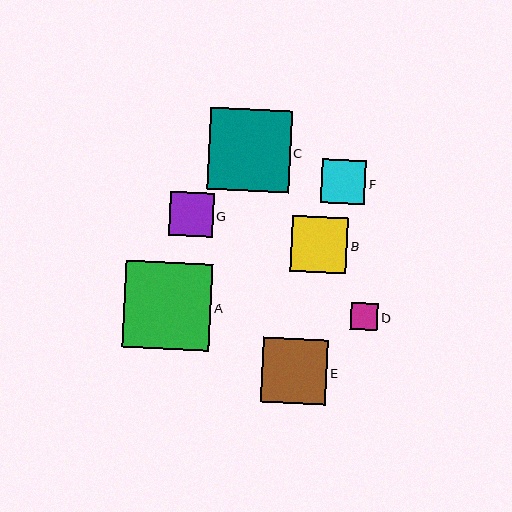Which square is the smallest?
Square D is the smallest with a size of approximately 28 pixels.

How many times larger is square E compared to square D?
Square E is approximately 2.4 times the size of square D.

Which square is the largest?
Square A is the largest with a size of approximately 87 pixels.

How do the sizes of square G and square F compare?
Square G and square F are approximately the same size.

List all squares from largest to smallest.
From largest to smallest: A, C, E, B, G, F, D.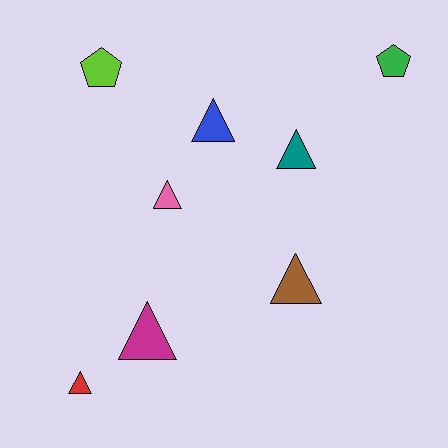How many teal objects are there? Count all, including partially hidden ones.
There is 1 teal object.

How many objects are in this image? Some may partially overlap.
There are 8 objects.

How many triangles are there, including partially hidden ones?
There are 6 triangles.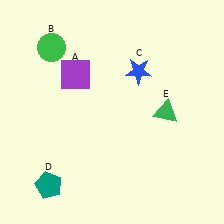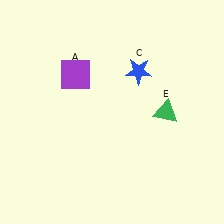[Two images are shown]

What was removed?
The teal pentagon (D), the green circle (B) were removed in Image 2.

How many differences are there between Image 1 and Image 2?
There are 2 differences between the two images.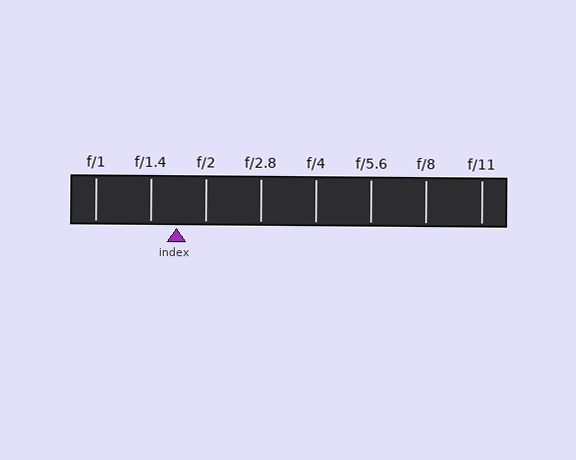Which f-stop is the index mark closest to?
The index mark is closest to f/1.4.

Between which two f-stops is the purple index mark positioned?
The index mark is between f/1.4 and f/2.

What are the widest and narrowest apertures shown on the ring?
The widest aperture shown is f/1 and the narrowest is f/11.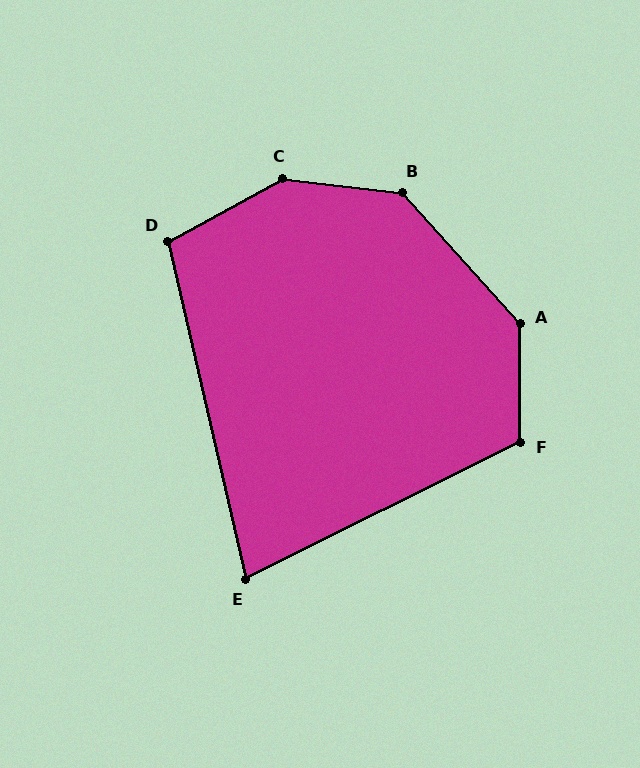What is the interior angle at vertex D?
Approximately 106 degrees (obtuse).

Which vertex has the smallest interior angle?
E, at approximately 77 degrees.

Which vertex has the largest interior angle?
C, at approximately 145 degrees.